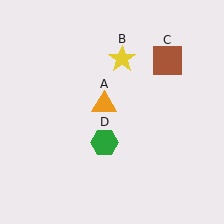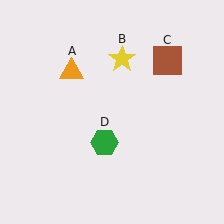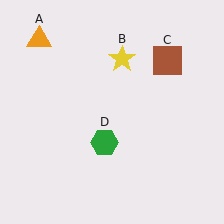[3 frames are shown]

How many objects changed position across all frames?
1 object changed position: orange triangle (object A).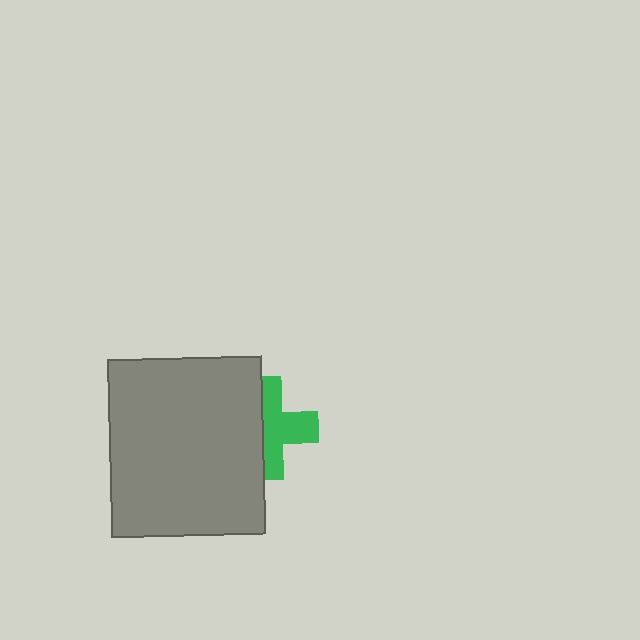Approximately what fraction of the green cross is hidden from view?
Roughly 46% of the green cross is hidden behind the gray rectangle.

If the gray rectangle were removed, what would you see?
You would see the complete green cross.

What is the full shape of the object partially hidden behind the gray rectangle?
The partially hidden object is a green cross.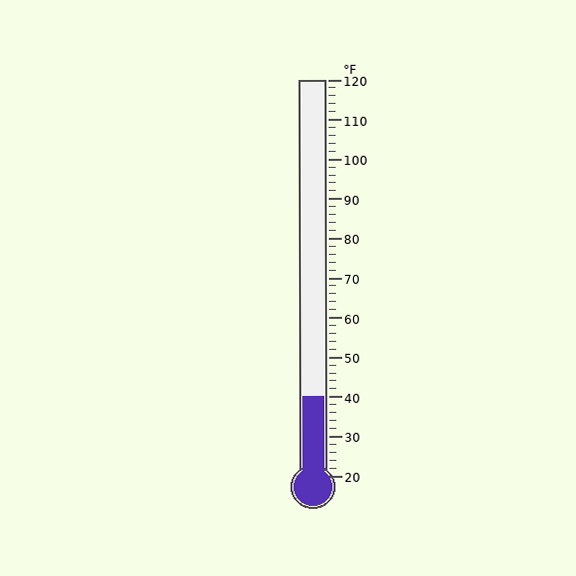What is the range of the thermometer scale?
The thermometer scale ranges from 20°F to 120°F.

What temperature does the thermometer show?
The thermometer shows approximately 40°F.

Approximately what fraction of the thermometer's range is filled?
The thermometer is filled to approximately 20% of its range.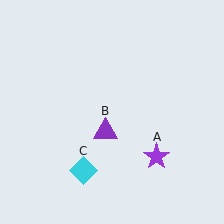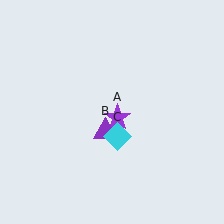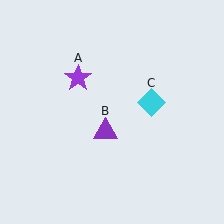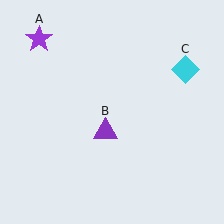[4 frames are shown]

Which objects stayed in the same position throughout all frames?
Purple triangle (object B) remained stationary.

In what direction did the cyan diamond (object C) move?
The cyan diamond (object C) moved up and to the right.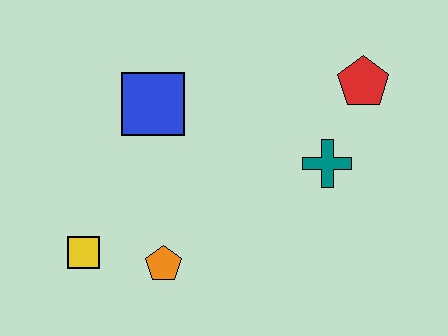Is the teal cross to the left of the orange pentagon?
No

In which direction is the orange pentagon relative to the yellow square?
The orange pentagon is to the right of the yellow square.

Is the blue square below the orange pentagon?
No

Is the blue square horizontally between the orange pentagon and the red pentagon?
No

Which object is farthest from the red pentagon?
The yellow square is farthest from the red pentagon.